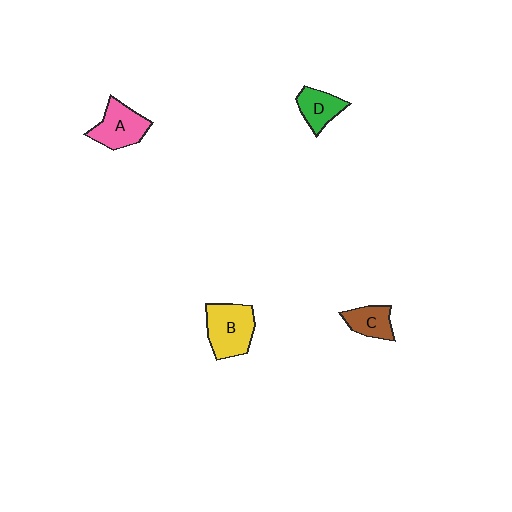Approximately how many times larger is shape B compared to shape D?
Approximately 1.6 times.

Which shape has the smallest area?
Shape C (brown).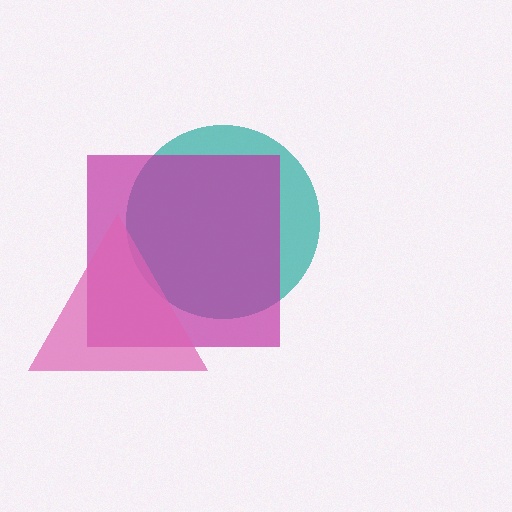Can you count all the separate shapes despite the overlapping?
Yes, there are 3 separate shapes.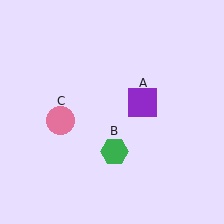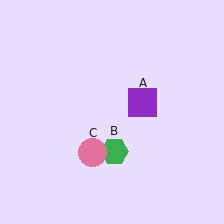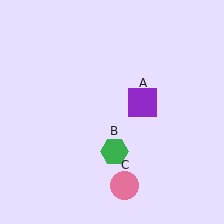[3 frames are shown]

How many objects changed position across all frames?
1 object changed position: pink circle (object C).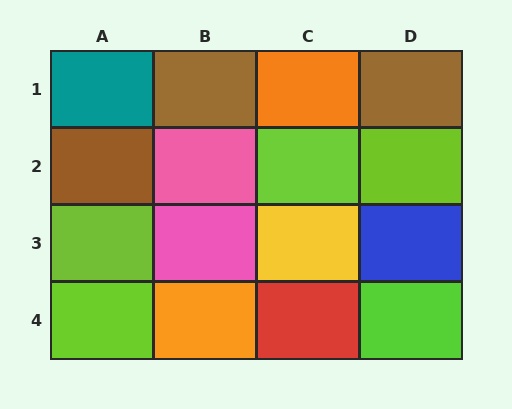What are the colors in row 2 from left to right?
Brown, pink, lime, lime.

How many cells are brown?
3 cells are brown.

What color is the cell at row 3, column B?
Pink.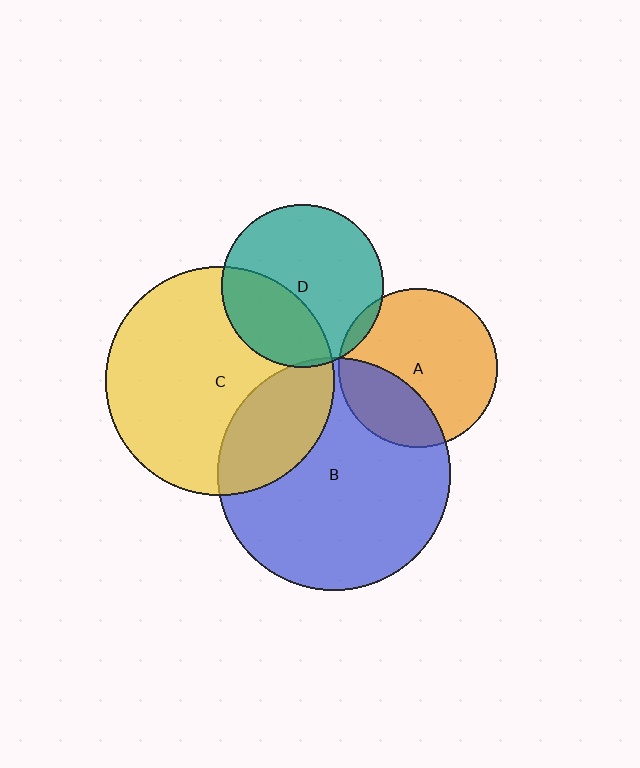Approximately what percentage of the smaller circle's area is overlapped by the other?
Approximately 25%.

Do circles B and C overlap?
Yes.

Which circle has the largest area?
Circle B (blue).